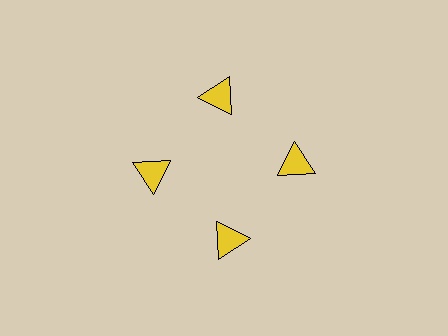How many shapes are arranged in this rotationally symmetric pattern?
There are 4 shapes, arranged in 4 groups of 1.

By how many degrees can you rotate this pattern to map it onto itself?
The pattern maps onto itself every 90 degrees of rotation.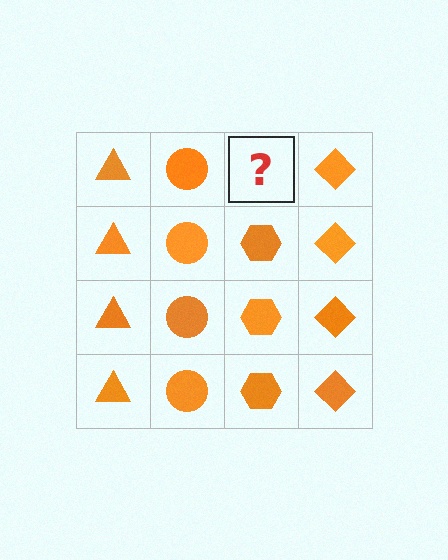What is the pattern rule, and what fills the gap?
The rule is that each column has a consistent shape. The gap should be filled with an orange hexagon.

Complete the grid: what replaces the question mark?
The question mark should be replaced with an orange hexagon.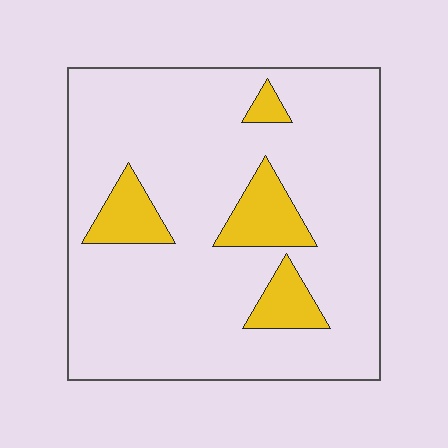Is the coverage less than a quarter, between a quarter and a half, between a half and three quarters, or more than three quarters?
Less than a quarter.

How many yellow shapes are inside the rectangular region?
4.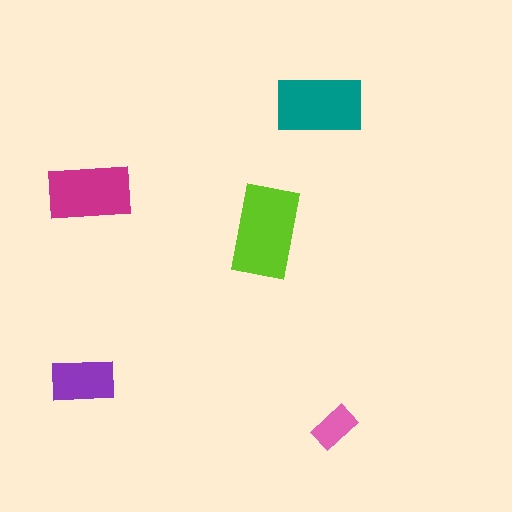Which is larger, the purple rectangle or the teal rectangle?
The teal one.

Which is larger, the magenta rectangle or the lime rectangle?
The lime one.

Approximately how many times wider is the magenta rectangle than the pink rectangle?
About 2 times wider.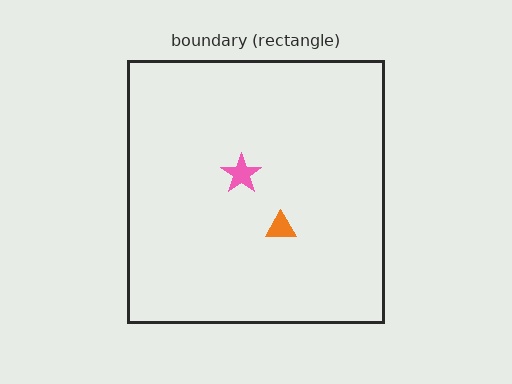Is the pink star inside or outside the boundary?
Inside.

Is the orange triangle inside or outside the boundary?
Inside.